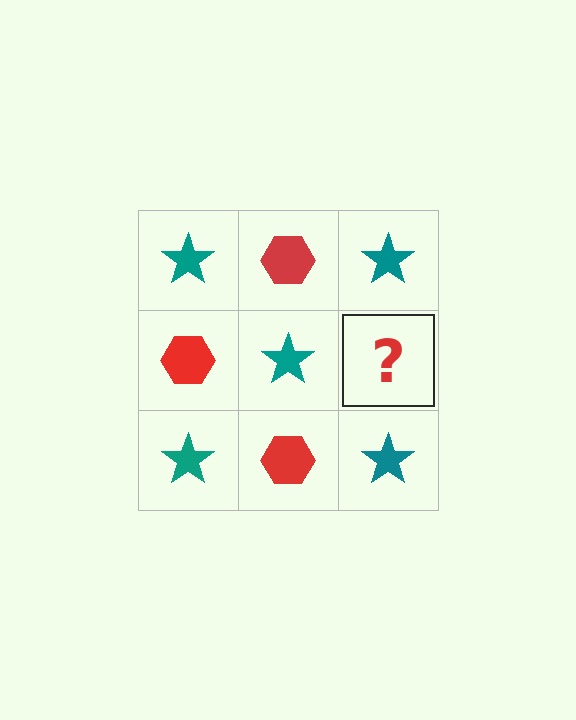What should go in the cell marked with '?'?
The missing cell should contain a red hexagon.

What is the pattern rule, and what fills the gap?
The rule is that it alternates teal star and red hexagon in a checkerboard pattern. The gap should be filled with a red hexagon.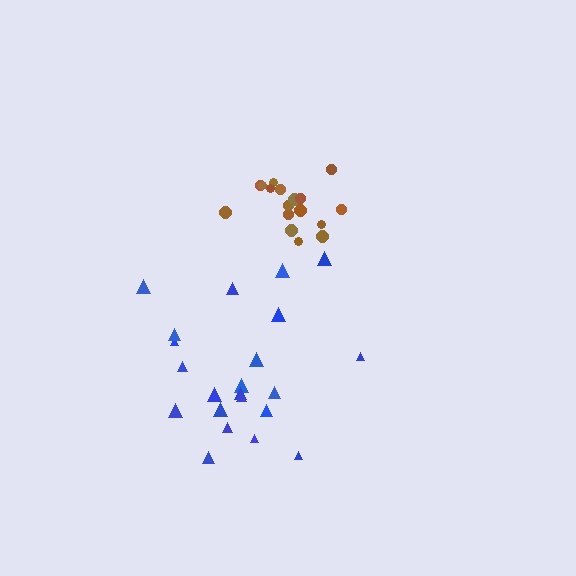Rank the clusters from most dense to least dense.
brown, blue.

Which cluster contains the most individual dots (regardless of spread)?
Blue (23).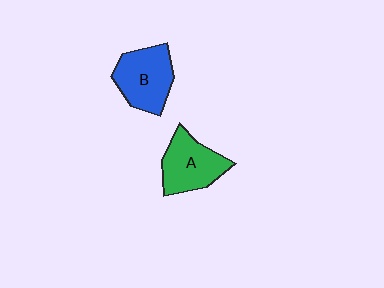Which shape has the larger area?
Shape B (blue).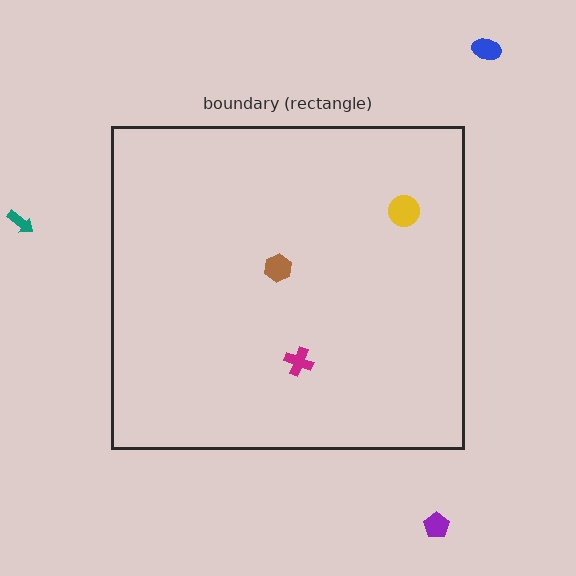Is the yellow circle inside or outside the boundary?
Inside.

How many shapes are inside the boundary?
3 inside, 3 outside.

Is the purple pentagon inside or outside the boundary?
Outside.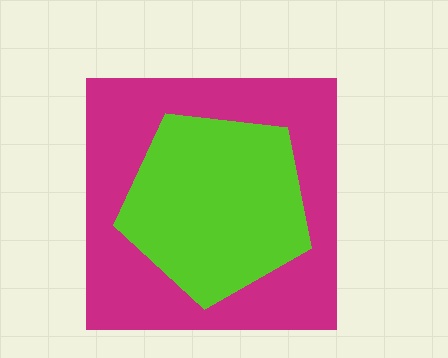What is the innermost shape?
The lime pentagon.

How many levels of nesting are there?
2.